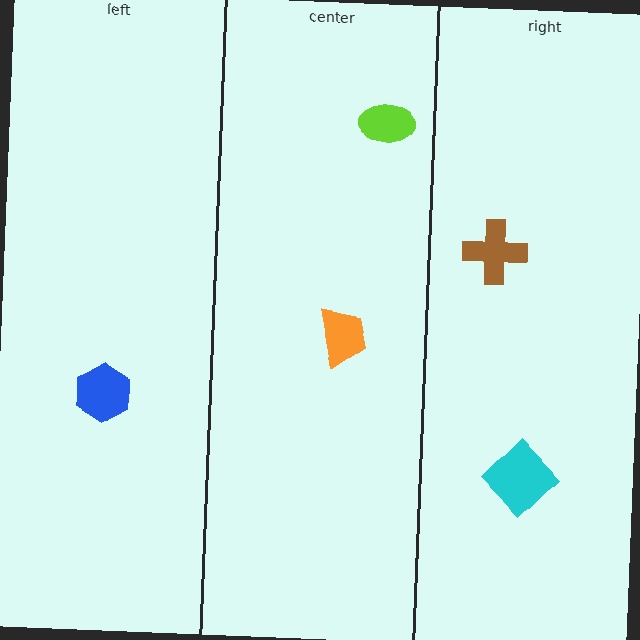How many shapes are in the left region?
1.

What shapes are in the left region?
The blue hexagon.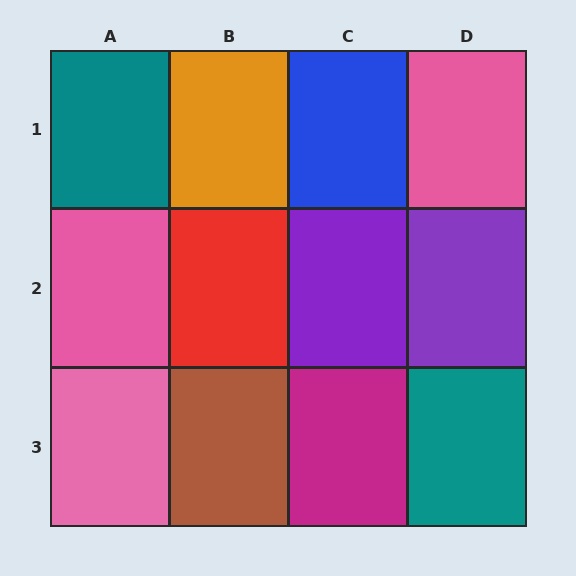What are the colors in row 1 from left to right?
Teal, orange, blue, pink.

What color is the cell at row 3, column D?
Teal.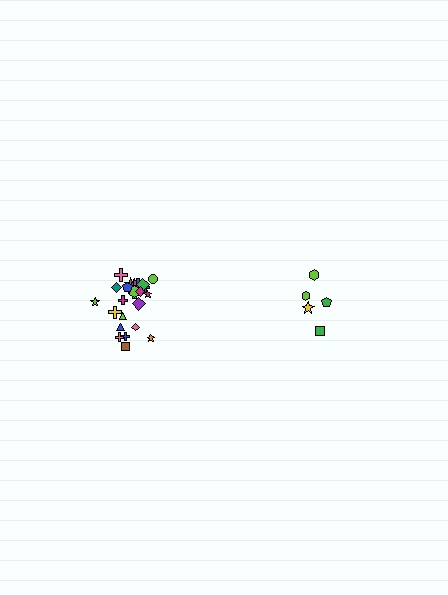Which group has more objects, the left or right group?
The left group.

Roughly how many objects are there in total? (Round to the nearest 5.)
Roughly 30 objects in total.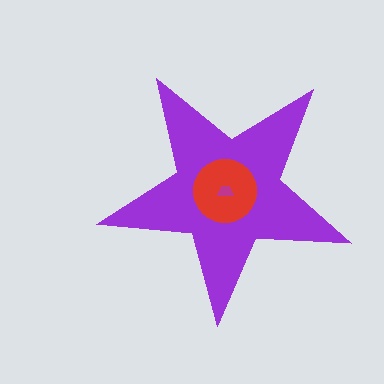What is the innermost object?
The magenta trapezoid.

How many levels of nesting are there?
3.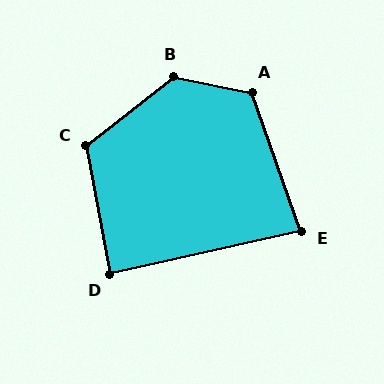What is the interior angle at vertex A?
Approximately 121 degrees (obtuse).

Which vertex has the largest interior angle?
B, at approximately 131 degrees.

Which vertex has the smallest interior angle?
E, at approximately 83 degrees.